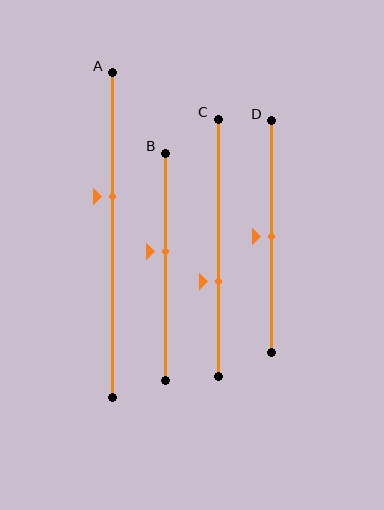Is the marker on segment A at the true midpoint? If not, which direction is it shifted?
No, the marker on segment A is shifted upward by about 12% of the segment length.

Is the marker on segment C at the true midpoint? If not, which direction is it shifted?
No, the marker on segment C is shifted downward by about 13% of the segment length.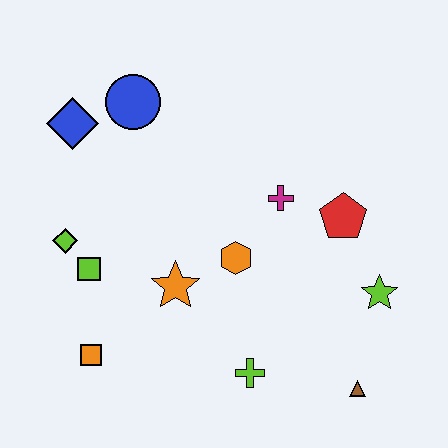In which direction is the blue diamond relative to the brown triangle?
The blue diamond is to the left of the brown triangle.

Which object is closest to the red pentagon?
The magenta cross is closest to the red pentagon.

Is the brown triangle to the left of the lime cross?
No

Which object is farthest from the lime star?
The blue diamond is farthest from the lime star.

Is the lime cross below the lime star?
Yes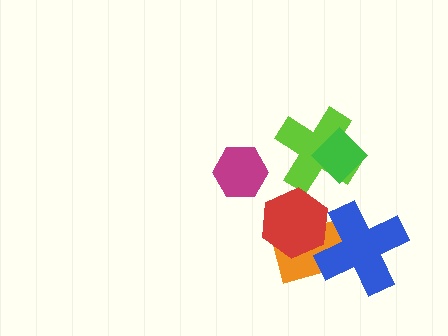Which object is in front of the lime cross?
The green diamond is in front of the lime cross.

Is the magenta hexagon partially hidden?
No, no other shape covers it.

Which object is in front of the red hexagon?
The blue cross is in front of the red hexagon.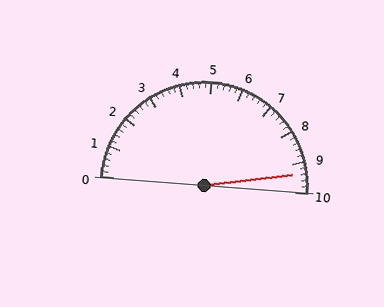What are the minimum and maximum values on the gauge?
The gauge ranges from 0 to 10.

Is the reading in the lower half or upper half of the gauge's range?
The reading is in the upper half of the range (0 to 10).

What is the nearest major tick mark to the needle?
The nearest major tick mark is 9.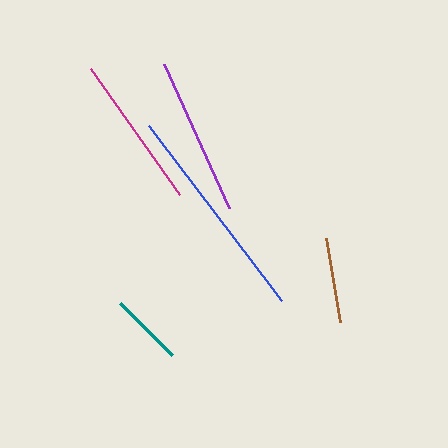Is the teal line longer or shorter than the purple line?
The purple line is longer than the teal line.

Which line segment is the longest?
The blue line is the longest at approximately 220 pixels.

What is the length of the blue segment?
The blue segment is approximately 220 pixels long.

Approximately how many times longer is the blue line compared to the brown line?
The blue line is approximately 2.6 times the length of the brown line.